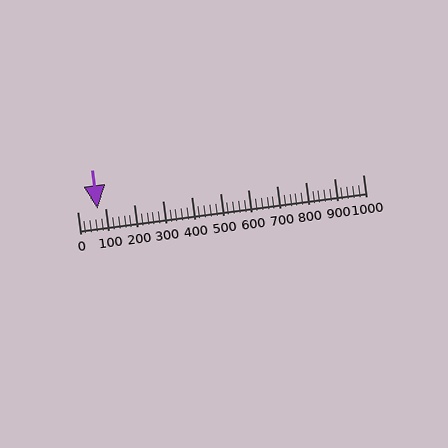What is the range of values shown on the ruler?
The ruler shows values from 0 to 1000.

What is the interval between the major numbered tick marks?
The major tick marks are spaced 100 units apart.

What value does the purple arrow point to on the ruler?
The purple arrow points to approximately 72.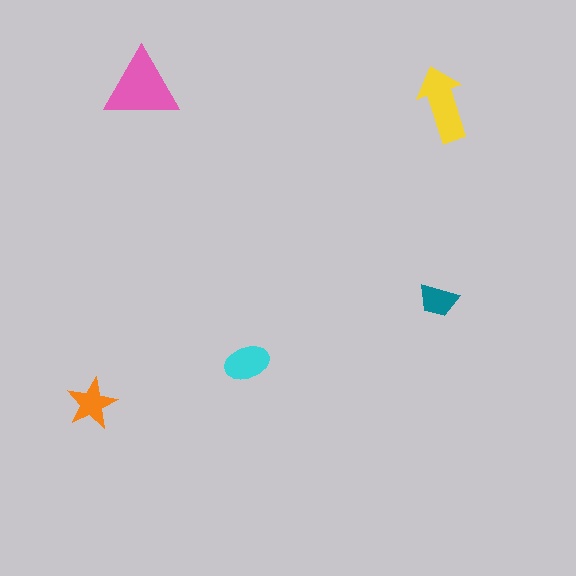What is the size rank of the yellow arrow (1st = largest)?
2nd.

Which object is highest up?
The pink triangle is topmost.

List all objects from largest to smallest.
The pink triangle, the yellow arrow, the cyan ellipse, the orange star, the teal trapezoid.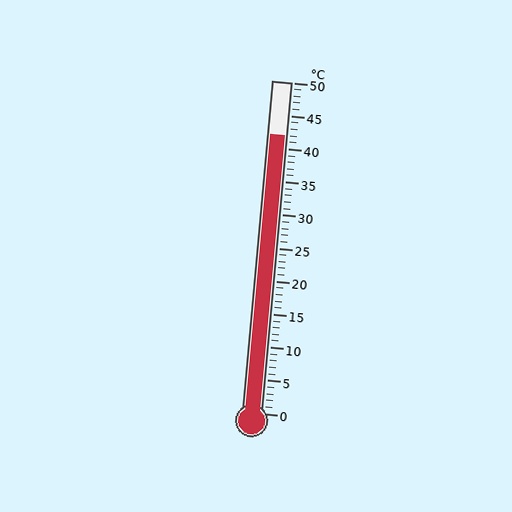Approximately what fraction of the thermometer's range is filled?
The thermometer is filled to approximately 85% of its range.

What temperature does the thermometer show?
The thermometer shows approximately 42°C.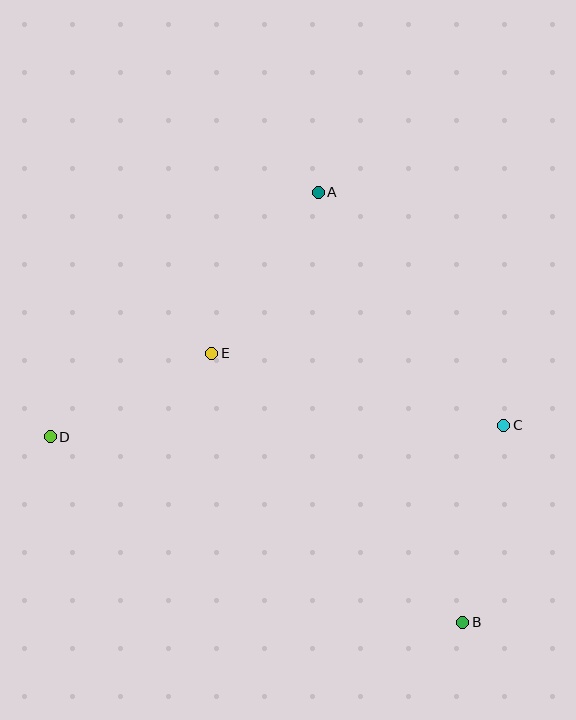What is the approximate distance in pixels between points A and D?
The distance between A and D is approximately 363 pixels.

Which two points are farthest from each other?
Points C and D are farthest from each other.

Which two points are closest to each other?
Points D and E are closest to each other.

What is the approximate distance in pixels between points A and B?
The distance between A and B is approximately 453 pixels.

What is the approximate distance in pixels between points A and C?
The distance between A and C is approximately 298 pixels.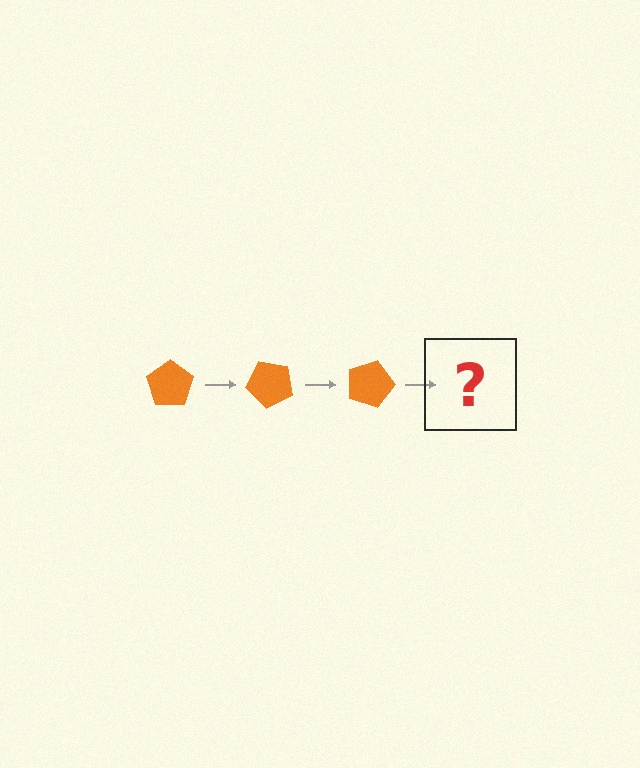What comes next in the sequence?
The next element should be an orange pentagon rotated 135 degrees.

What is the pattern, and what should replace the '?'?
The pattern is that the pentagon rotates 45 degrees each step. The '?' should be an orange pentagon rotated 135 degrees.